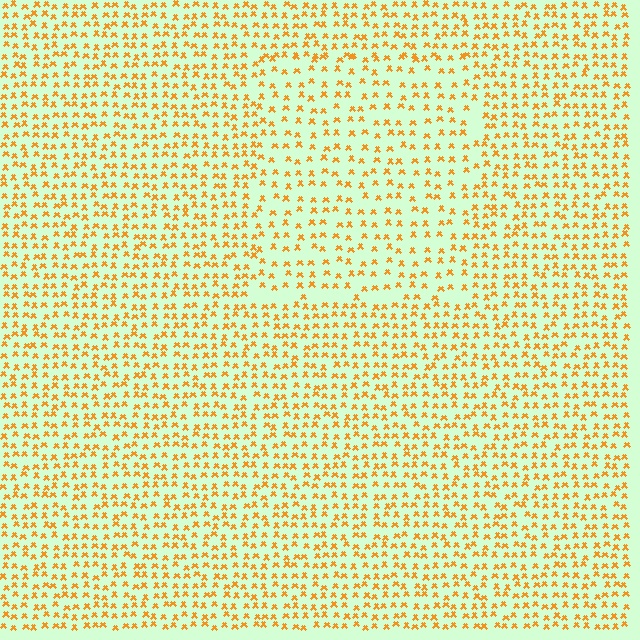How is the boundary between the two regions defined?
The boundary is defined by a change in element density (approximately 1.6x ratio). All elements are the same color, size, and shape.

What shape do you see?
I see a rectangle.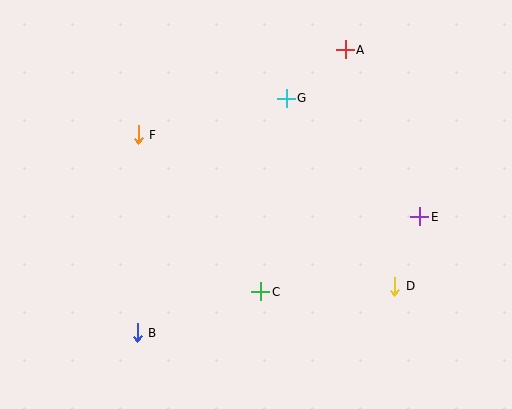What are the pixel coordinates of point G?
Point G is at (286, 98).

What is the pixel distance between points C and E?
The distance between C and E is 176 pixels.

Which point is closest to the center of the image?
Point C at (261, 292) is closest to the center.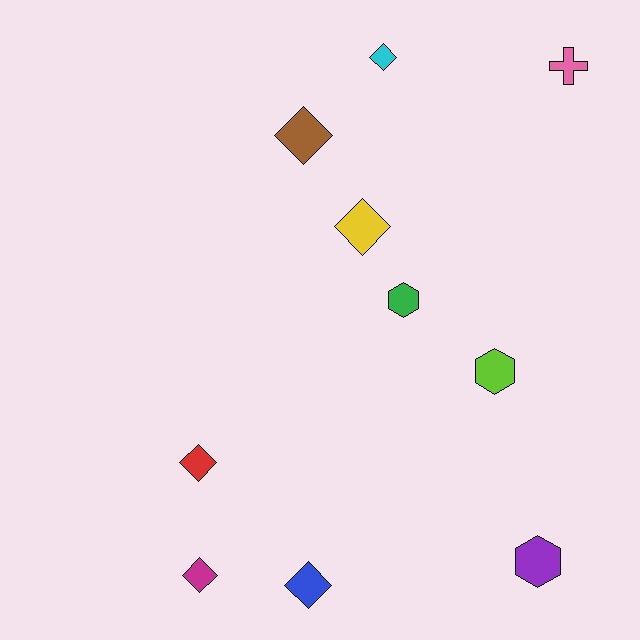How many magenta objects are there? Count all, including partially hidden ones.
There is 1 magenta object.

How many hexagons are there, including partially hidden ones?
There are 3 hexagons.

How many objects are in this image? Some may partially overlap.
There are 10 objects.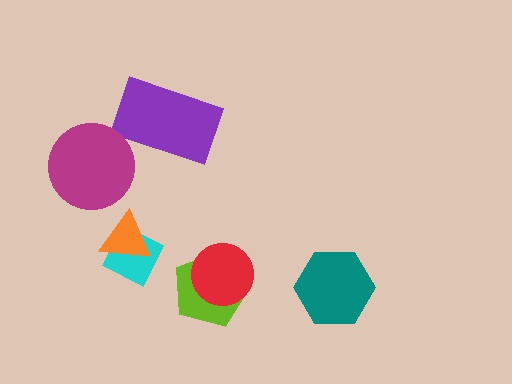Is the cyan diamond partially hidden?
Yes, it is partially covered by another shape.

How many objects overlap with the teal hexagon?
0 objects overlap with the teal hexagon.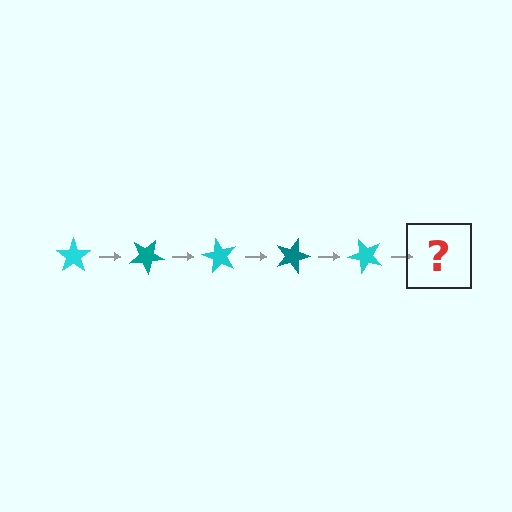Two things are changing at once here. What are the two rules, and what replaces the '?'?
The two rules are that it rotates 30 degrees each step and the color cycles through cyan and teal. The '?' should be a teal star, rotated 150 degrees from the start.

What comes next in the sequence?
The next element should be a teal star, rotated 150 degrees from the start.